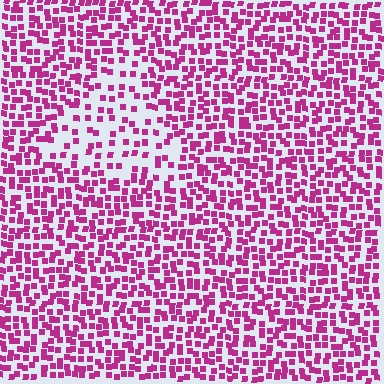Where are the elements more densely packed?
The elements are more densely packed outside the triangle boundary.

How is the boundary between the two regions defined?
The boundary is defined by a change in element density (approximately 2.0x ratio). All elements are the same color, size, and shape.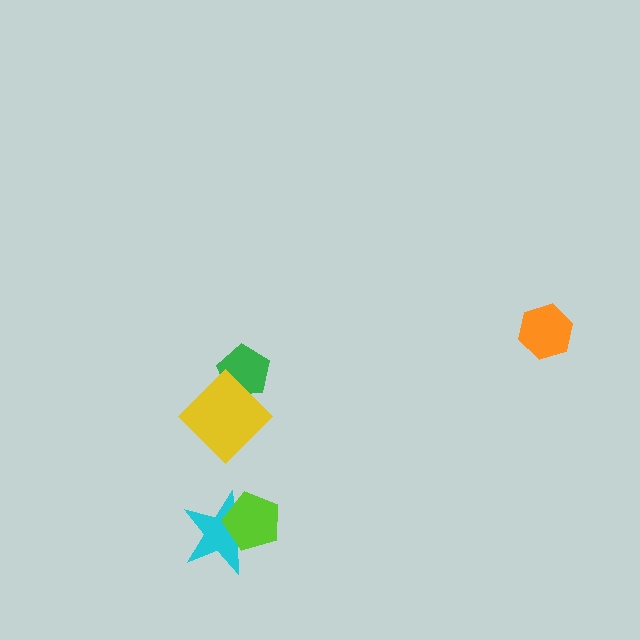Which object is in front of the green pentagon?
The yellow diamond is in front of the green pentagon.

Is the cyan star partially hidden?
Yes, it is partially covered by another shape.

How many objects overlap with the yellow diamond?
1 object overlaps with the yellow diamond.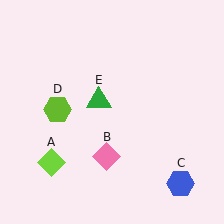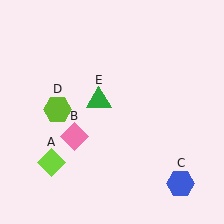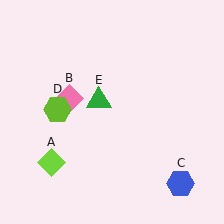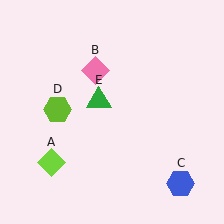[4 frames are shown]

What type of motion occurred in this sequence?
The pink diamond (object B) rotated clockwise around the center of the scene.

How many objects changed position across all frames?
1 object changed position: pink diamond (object B).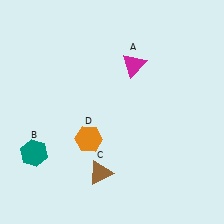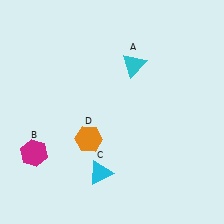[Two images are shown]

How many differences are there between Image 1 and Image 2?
There are 3 differences between the two images.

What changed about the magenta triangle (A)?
In Image 1, A is magenta. In Image 2, it changed to cyan.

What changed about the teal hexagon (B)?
In Image 1, B is teal. In Image 2, it changed to magenta.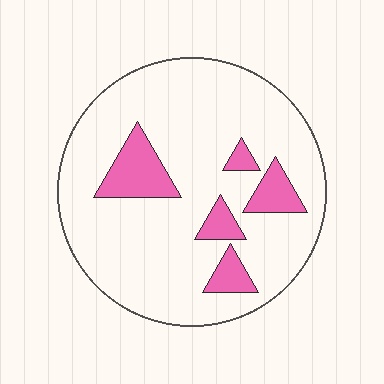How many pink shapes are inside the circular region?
5.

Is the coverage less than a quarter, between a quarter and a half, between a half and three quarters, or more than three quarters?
Less than a quarter.